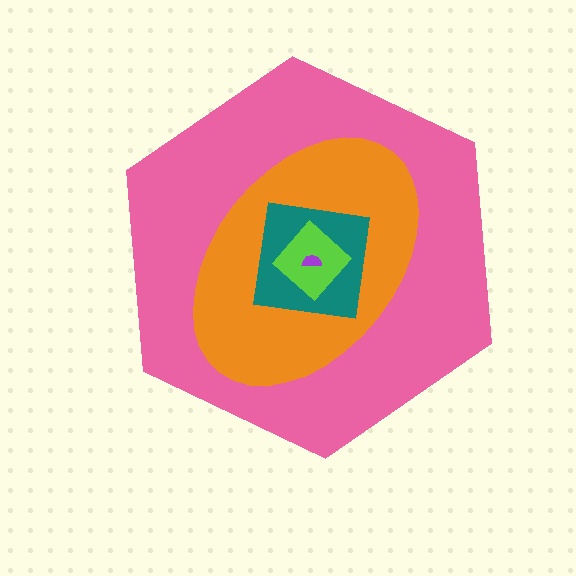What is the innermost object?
The purple semicircle.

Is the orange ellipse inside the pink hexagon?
Yes.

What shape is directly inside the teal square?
The lime diamond.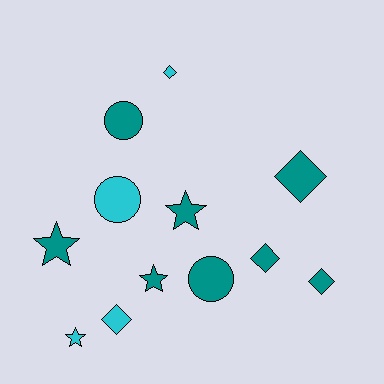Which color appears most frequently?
Teal, with 8 objects.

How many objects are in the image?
There are 12 objects.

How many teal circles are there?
There are 2 teal circles.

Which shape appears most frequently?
Diamond, with 5 objects.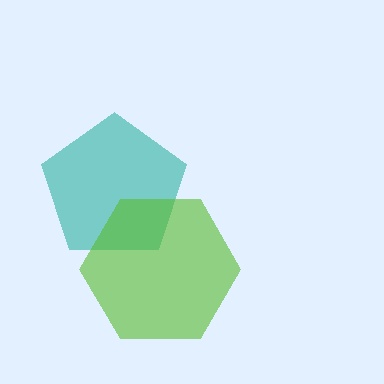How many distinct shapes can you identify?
There are 2 distinct shapes: a teal pentagon, a lime hexagon.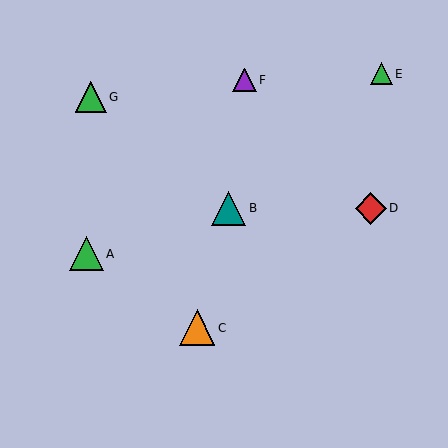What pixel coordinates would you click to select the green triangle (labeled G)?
Click at (91, 97) to select the green triangle G.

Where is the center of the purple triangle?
The center of the purple triangle is at (244, 80).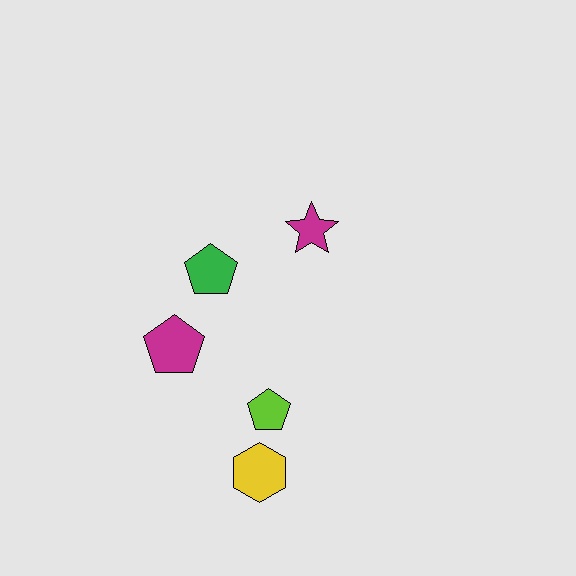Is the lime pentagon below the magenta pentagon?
Yes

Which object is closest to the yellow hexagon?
The lime pentagon is closest to the yellow hexagon.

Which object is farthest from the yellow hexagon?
The magenta star is farthest from the yellow hexagon.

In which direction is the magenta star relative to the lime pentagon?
The magenta star is above the lime pentagon.